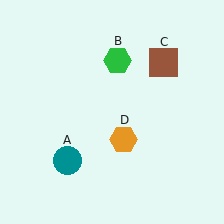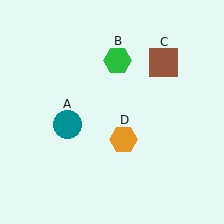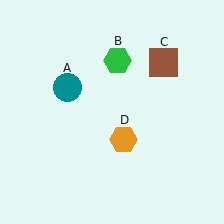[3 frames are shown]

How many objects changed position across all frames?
1 object changed position: teal circle (object A).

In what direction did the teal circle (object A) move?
The teal circle (object A) moved up.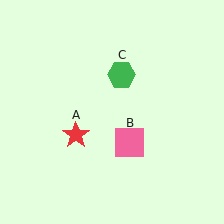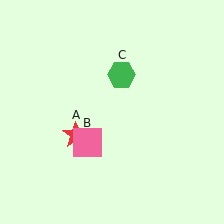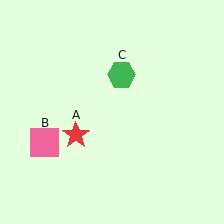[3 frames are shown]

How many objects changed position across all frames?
1 object changed position: pink square (object B).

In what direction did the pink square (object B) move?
The pink square (object B) moved left.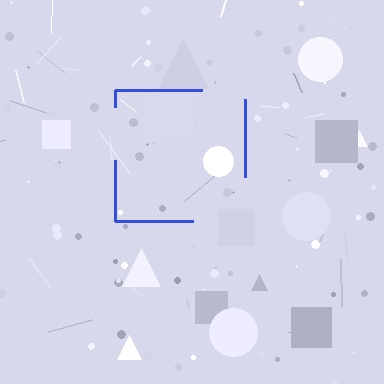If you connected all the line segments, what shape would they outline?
They would outline a square.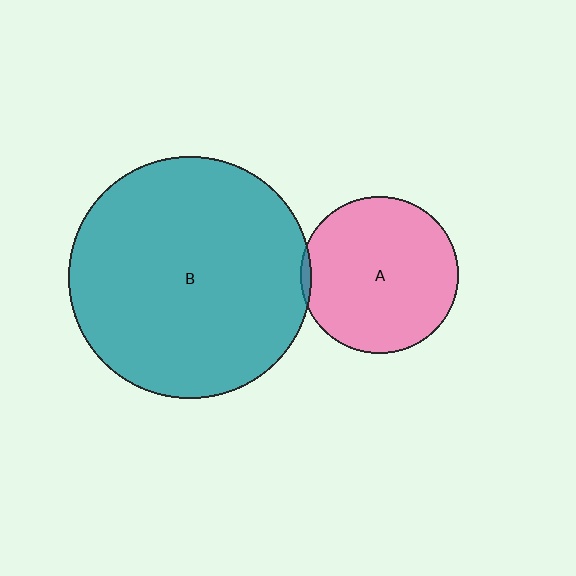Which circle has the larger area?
Circle B (teal).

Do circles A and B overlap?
Yes.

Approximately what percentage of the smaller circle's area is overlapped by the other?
Approximately 5%.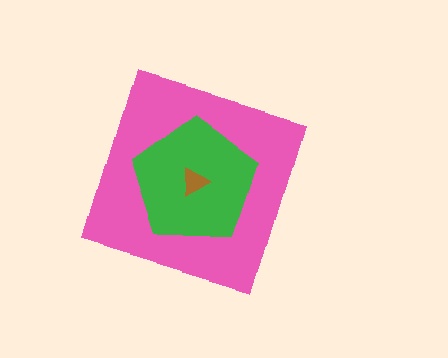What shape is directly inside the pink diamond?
The green pentagon.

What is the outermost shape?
The pink diamond.